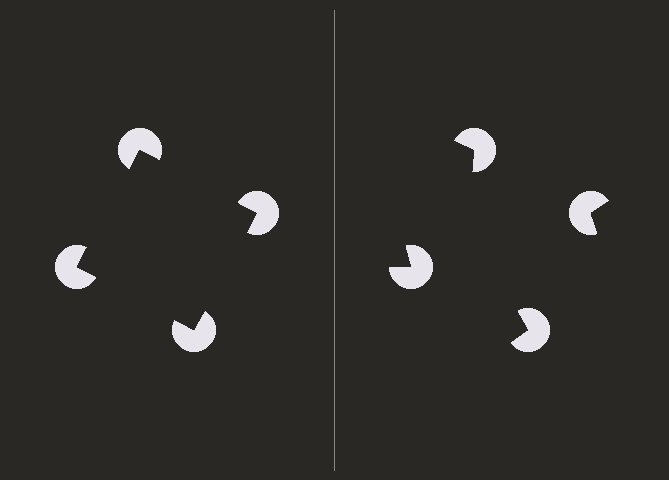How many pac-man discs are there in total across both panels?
8 — 4 on each side.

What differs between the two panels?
The pac-man discs are positioned identically on both sides; only the wedge orientations differ. On the left they align to a square; on the right they are misaligned.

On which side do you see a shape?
An illusory square appears on the left side. On the right side the wedge cuts are rotated, so no coherent shape forms.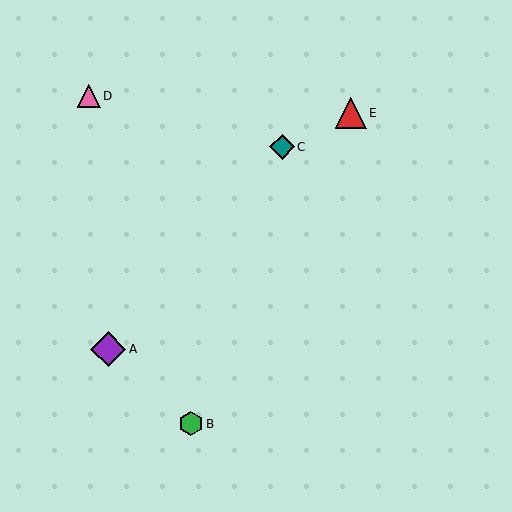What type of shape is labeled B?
Shape B is a green hexagon.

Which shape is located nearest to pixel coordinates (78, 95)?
The pink triangle (labeled D) at (89, 96) is nearest to that location.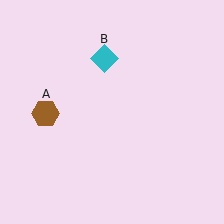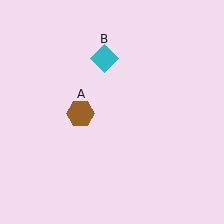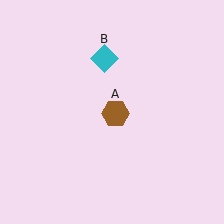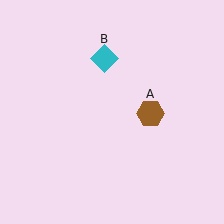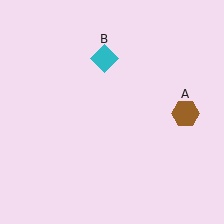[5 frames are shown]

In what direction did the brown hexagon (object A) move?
The brown hexagon (object A) moved right.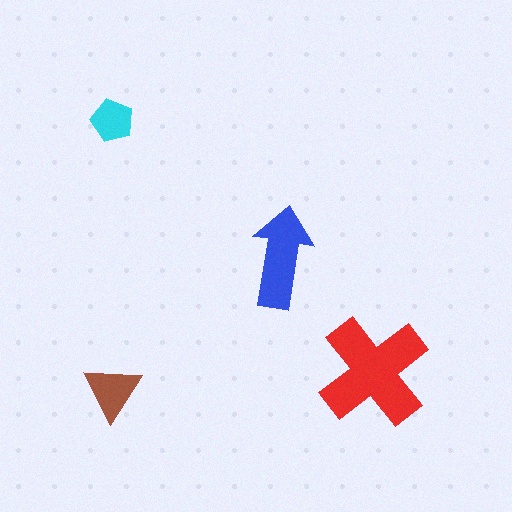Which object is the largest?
The red cross.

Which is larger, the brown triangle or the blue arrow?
The blue arrow.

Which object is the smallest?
The cyan pentagon.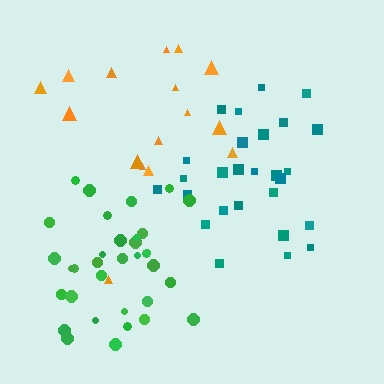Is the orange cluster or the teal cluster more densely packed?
Teal.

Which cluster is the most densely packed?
Teal.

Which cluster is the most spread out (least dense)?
Orange.